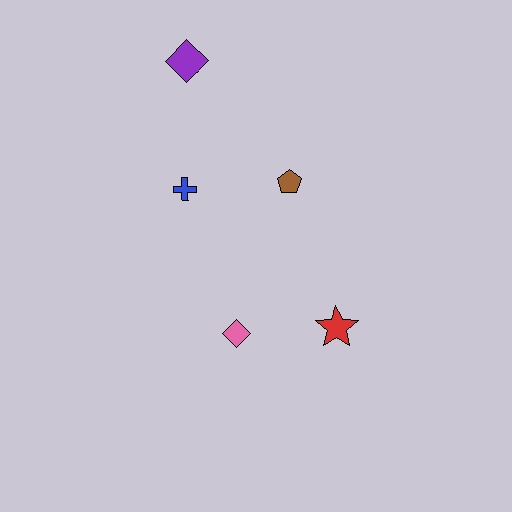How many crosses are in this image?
There is 1 cross.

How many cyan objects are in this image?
There are no cyan objects.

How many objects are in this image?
There are 5 objects.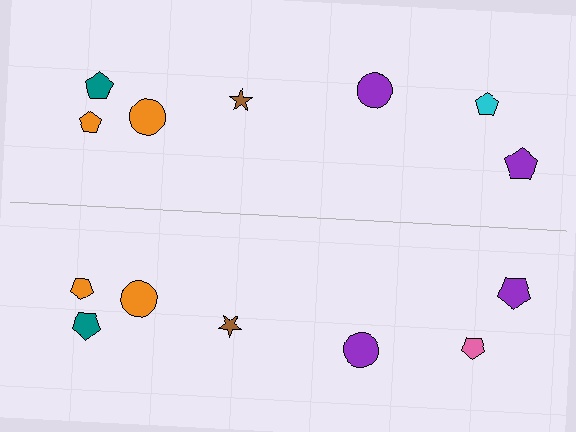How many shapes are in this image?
There are 14 shapes in this image.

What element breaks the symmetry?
The pink pentagon on the bottom side breaks the symmetry — its mirror counterpart is cyan.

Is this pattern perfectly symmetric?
No, the pattern is not perfectly symmetric. The pink pentagon on the bottom side breaks the symmetry — its mirror counterpart is cyan.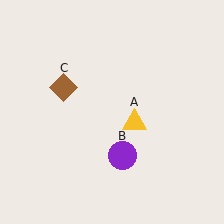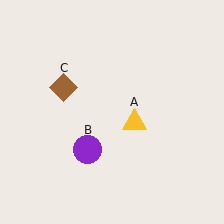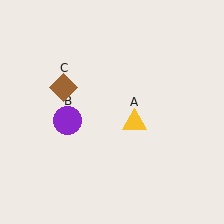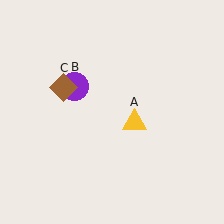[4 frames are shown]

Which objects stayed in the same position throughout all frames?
Yellow triangle (object A) and brown diamond (object C) remained stationary.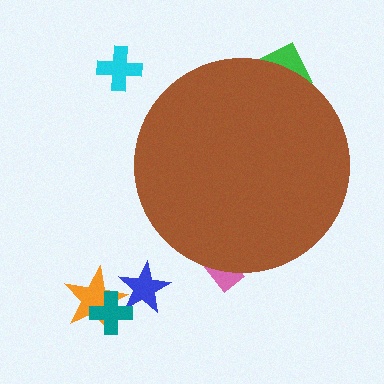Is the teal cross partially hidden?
No, the teal cross is fully visible.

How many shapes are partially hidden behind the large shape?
2 shapes are partially hidden.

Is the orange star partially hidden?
No, the orange star is fully visible.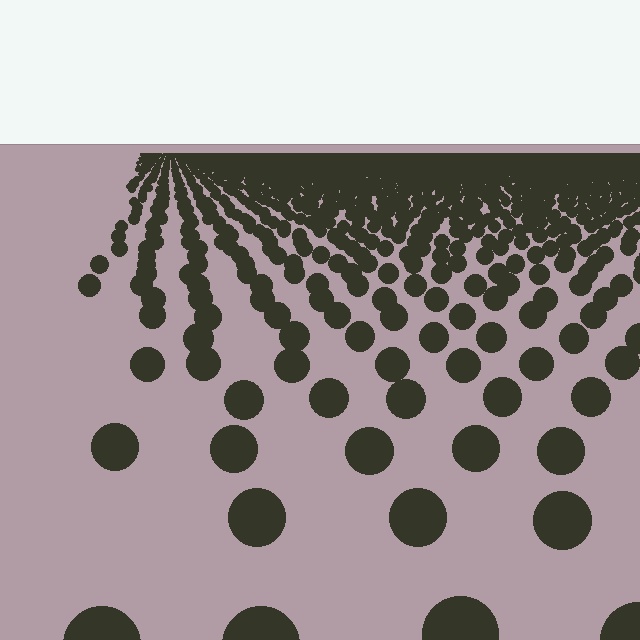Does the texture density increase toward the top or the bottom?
Density increases toward the top.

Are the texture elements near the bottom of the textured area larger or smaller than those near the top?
Larger. Near the bottom, elements are closer to the viewer and appear at a bigger on-screen size.